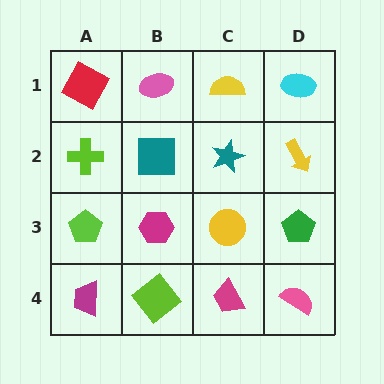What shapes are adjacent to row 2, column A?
A red square (row 1, column A), a lime pentagon (row 3, column A), a teal square (row 2, column B).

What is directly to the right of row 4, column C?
A pink semicircle.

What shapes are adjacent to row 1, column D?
A yellow arrow (row 2, column D), a yellow semicircle (row 1, column C).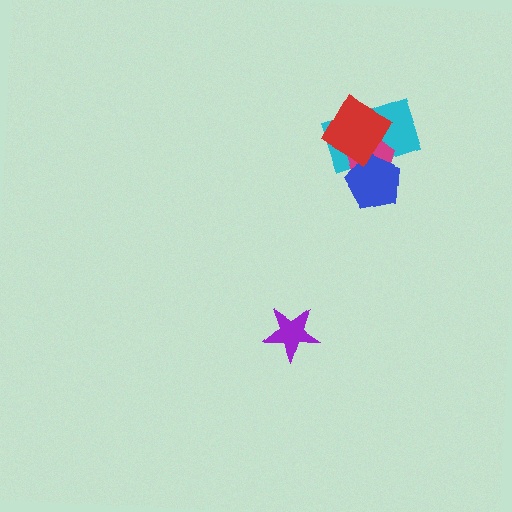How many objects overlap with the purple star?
0 objects overlap with the purple star.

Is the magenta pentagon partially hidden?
Yes, it is partially covered by another shape.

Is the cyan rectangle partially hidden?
Yes, it is partially covered by another shape.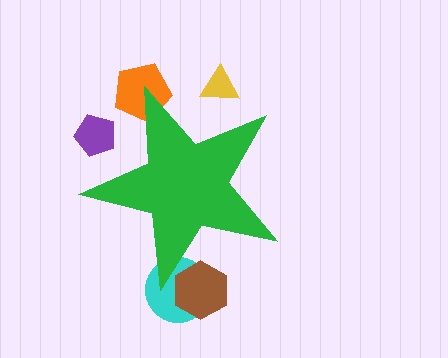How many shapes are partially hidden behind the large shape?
6 shapes are partially hidden.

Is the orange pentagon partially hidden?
Yes, the orange pentagon is partially hidden behind the green star.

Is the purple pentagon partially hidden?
Yes, the purple pentagon is partially hidden behind the green star.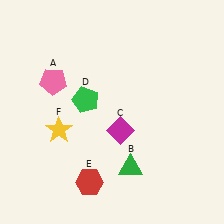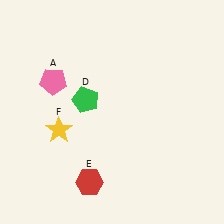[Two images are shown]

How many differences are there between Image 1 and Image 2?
There are 2 differences between the two images.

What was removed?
The magenta diamond (C), the green triangle (B) were removed in Image 2.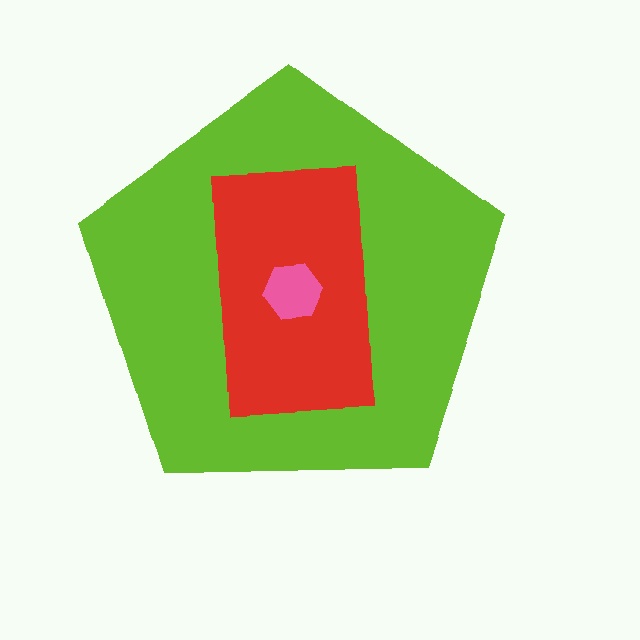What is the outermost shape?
The lime pentagon.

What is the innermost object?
The pink hexagon.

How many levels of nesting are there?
3.